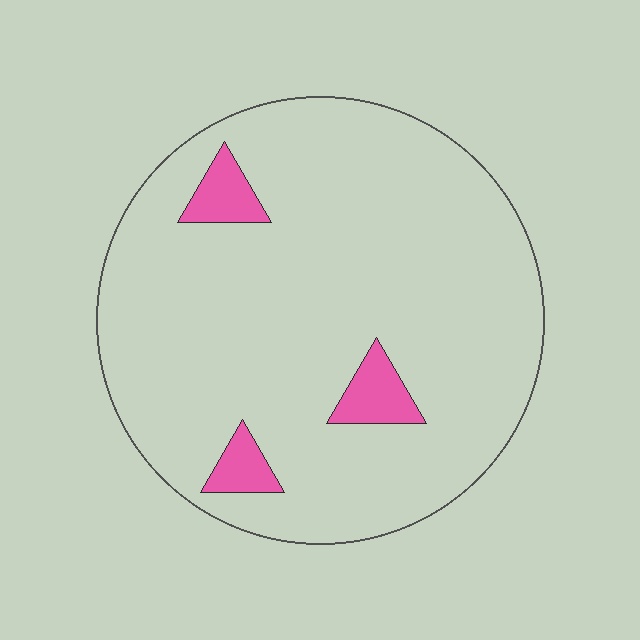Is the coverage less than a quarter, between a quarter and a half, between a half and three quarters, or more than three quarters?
Less than a quarter.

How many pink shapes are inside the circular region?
3.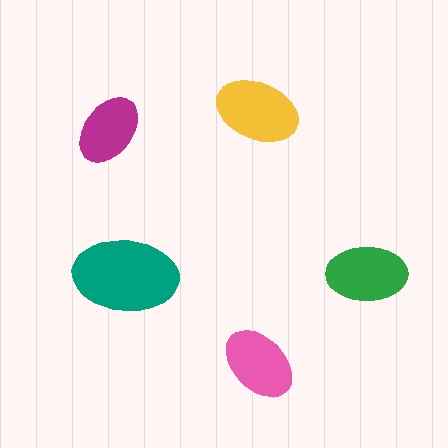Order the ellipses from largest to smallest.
the teal one, the yellow one, the green one, the pink one, the magenta one.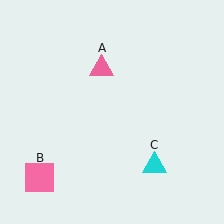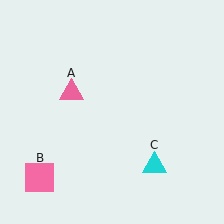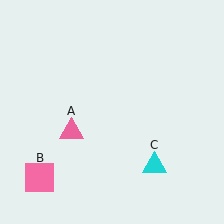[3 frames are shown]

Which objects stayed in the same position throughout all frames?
Pink square (object B) and cyan triangle (object C) remained stationary.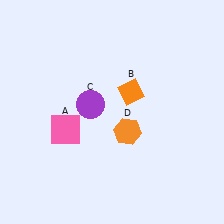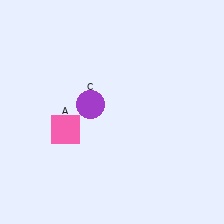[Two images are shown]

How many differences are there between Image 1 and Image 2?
There are 2 differences between the two images.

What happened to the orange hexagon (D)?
The orange hexagon (D) was removed in Image 2. It was in the bottom-right area of Image 1.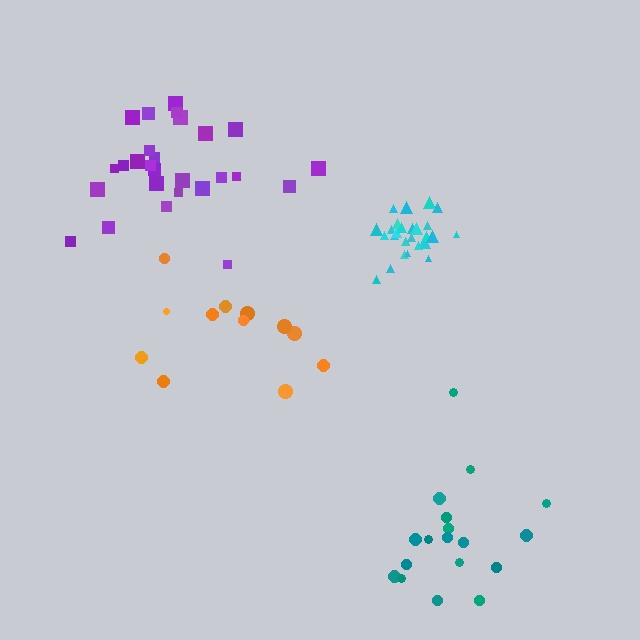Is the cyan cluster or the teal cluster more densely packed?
Cyan.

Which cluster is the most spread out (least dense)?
Orange.